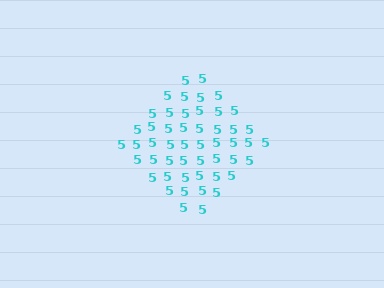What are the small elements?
The small elements are digit 5's.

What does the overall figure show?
The overall figure shows a diamond.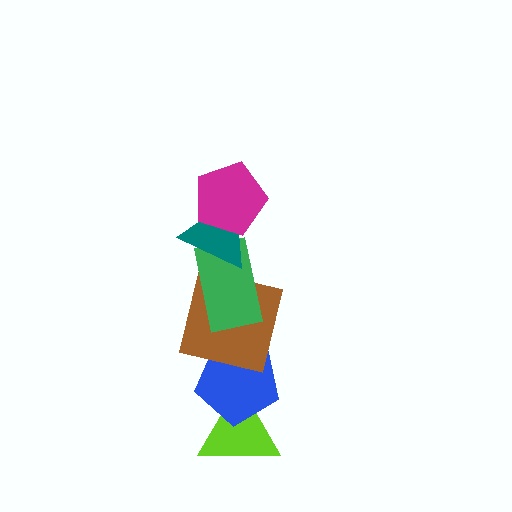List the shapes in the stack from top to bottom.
From top to bottom: the magenta pentagon, the teal triangle, the green rectangle, the brown square, the blue pentagon, the lime triangle.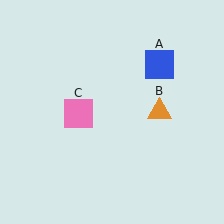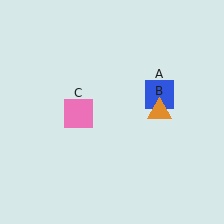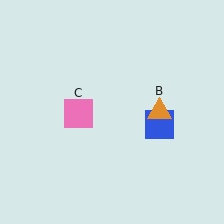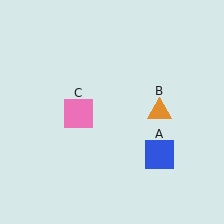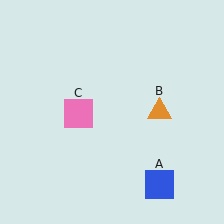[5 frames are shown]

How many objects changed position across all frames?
1 object changed position: blue square (object A).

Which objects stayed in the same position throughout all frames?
Orange triangle (object B) and pink square (object C) remained stationary.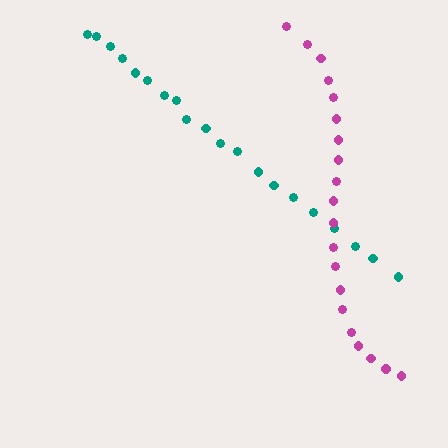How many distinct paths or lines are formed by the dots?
There are 2 distinct paths.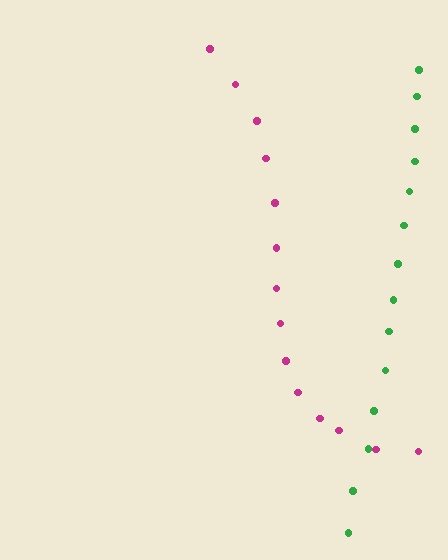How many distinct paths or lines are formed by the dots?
There are 2 distinct paths.